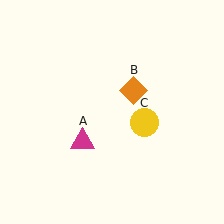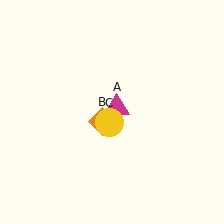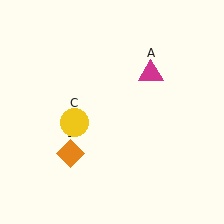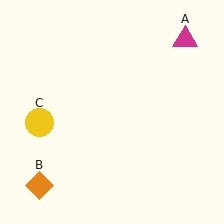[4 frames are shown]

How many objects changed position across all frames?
3 objects changed position: magenta triangle (object A), orange diamond (object B), yellow circle (object C).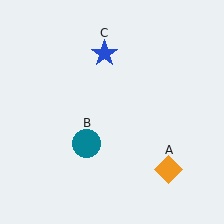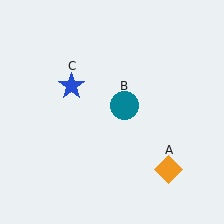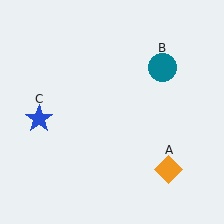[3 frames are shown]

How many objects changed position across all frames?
2 objects changed position: teal circle (object B), blue star (object C).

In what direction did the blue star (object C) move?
The blue star (object C) moved down and to the left.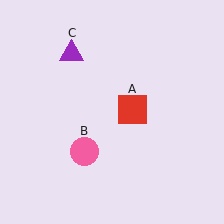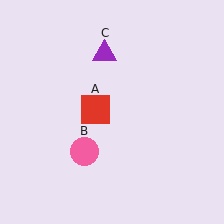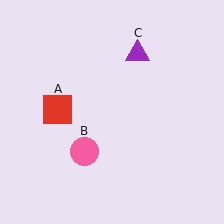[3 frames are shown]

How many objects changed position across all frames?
2 objects changed position: red square (object A), purple triangle (object C).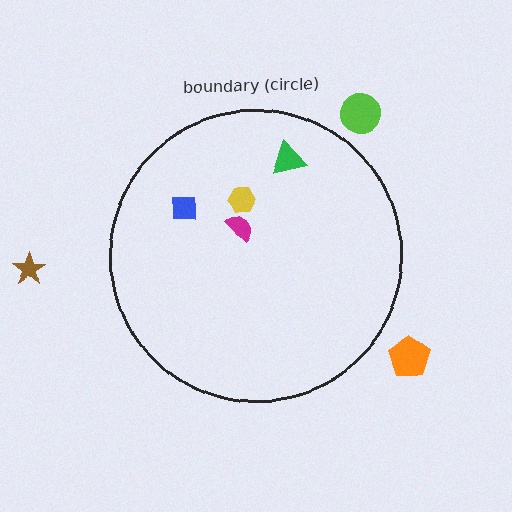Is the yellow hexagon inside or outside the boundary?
Inside.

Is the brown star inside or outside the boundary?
Outside.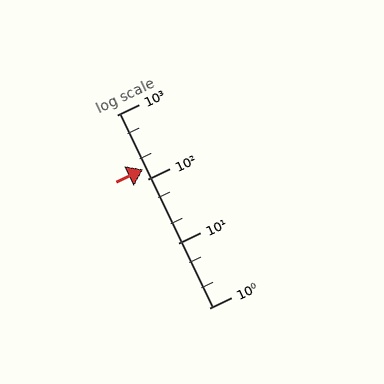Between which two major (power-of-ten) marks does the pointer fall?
The pointer is between 100 and 1000.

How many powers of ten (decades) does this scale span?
The scale spans 3 decades, from 1 to 1000.